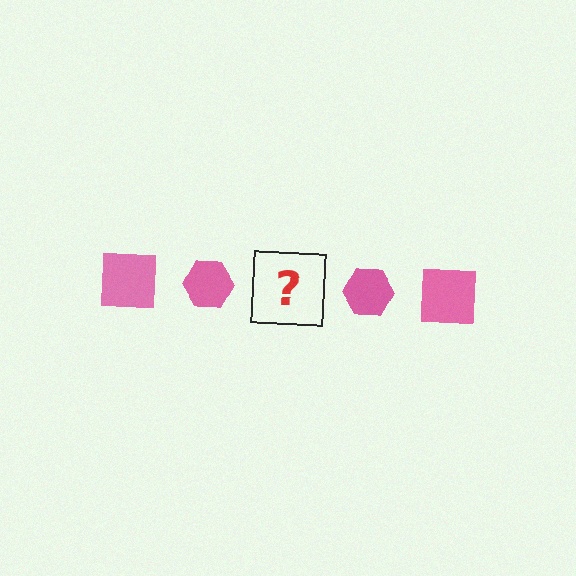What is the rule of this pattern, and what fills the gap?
The rule is that the pattern cycles through square, hexagon shapes in pink. The gap should be filled with a pink square.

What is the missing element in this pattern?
The missing element is a pink square.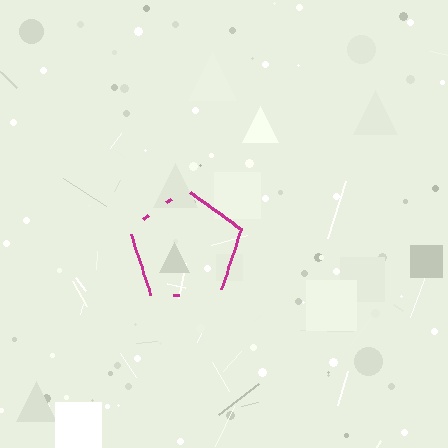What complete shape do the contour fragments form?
The contour fragments form a pentagon.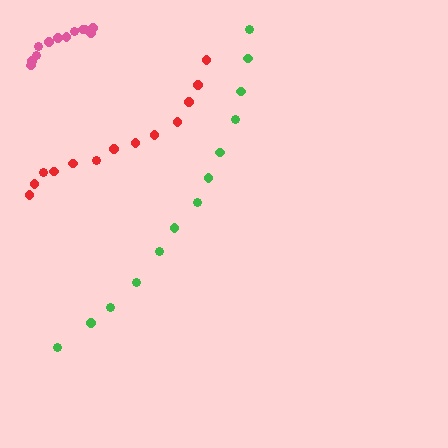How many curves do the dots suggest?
There are 3 distinct paths.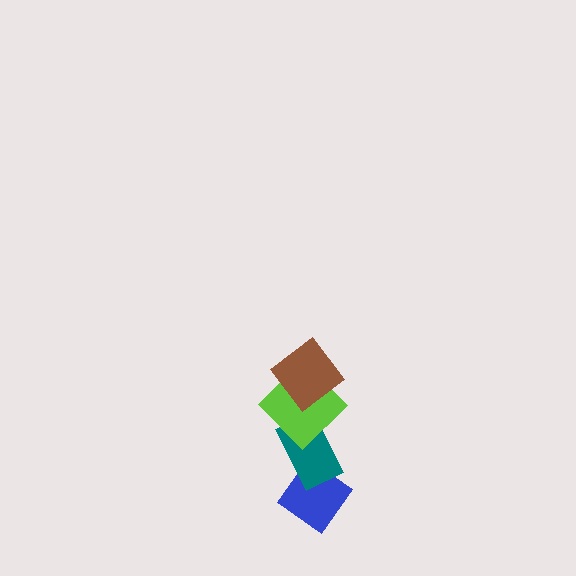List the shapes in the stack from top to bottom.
From top to bottom: the brown diamond, the lime diamond, the teal rectangle, the blue diamond.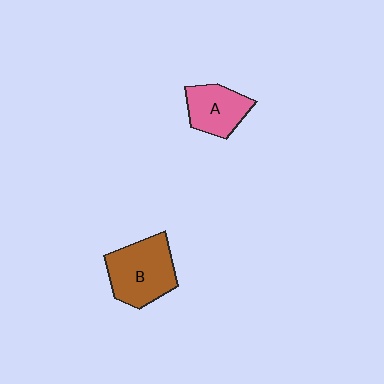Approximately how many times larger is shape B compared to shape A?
Approximately 1.4 times.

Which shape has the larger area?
Shape B (brown).